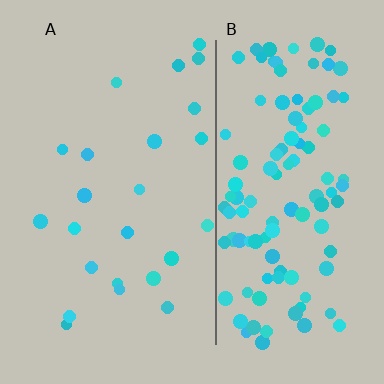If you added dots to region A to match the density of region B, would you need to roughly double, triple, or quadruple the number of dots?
Approximately quadruple.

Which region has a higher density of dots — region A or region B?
B (the right).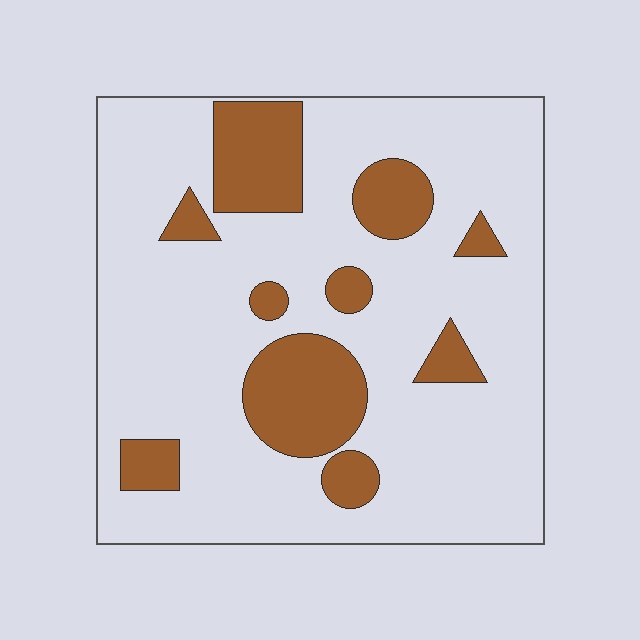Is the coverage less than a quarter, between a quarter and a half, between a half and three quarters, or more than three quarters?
Less than a quarter.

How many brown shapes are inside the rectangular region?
10.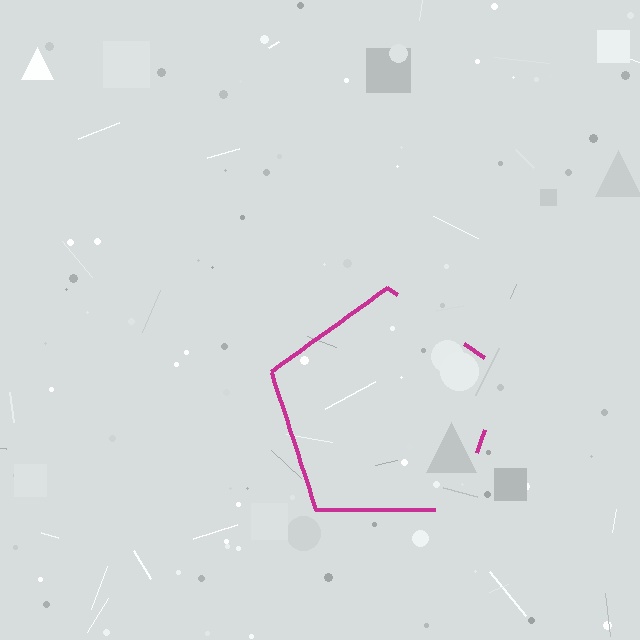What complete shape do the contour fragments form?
The contour fragments form a pentagon.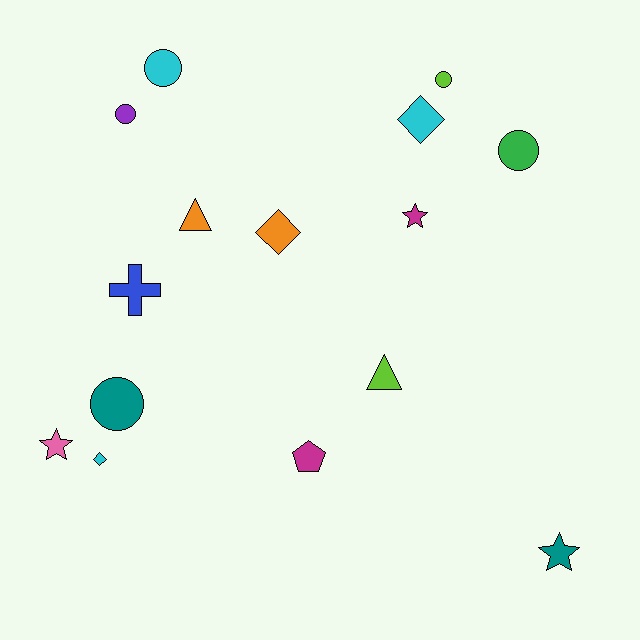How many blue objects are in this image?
There is 1 blue object.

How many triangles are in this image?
There are 2 triangles.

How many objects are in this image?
There are 15 objects.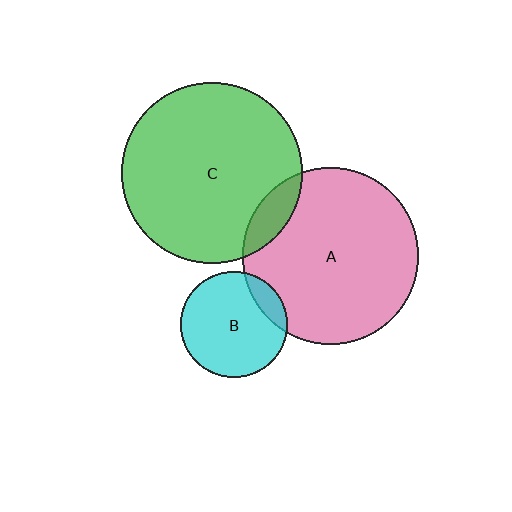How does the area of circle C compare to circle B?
Approximately 2.9 times.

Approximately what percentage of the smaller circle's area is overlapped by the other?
Approximately 15%.